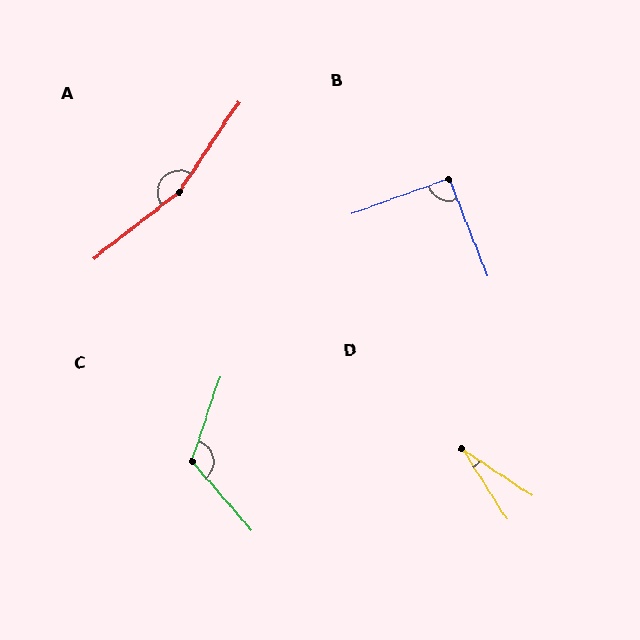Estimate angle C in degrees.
Approximately 120 degrees.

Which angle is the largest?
A, at approximately 161 degrees.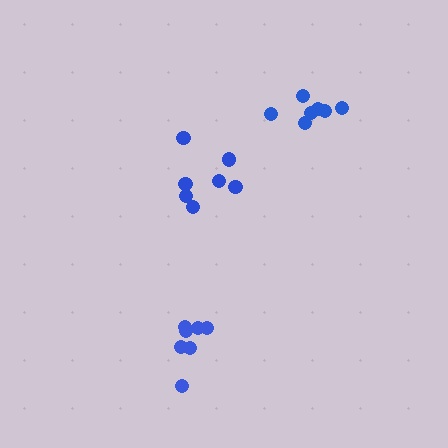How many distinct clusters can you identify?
There are 3 distinct clusters.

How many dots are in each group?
Group 1: 7 dots, Group 2: 7 dots, Group 3: 7 dots (21 total).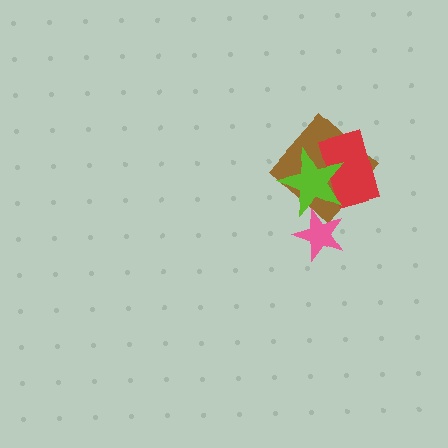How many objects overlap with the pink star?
1 object overlaps with the pink star.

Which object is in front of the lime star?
The pink star is in front of the lime star.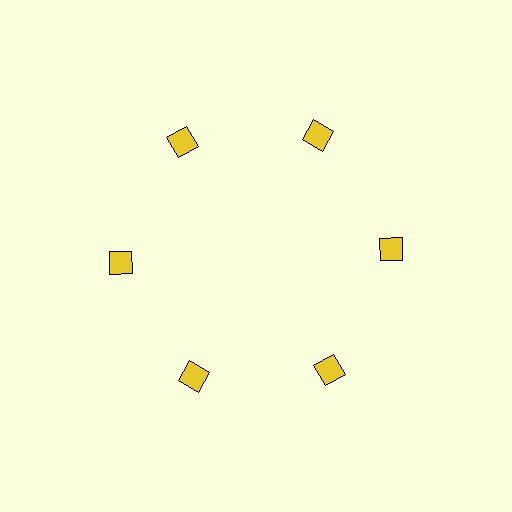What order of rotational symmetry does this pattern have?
This pattern has 6-fold rotational symmetry.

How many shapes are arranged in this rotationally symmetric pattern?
There are 6 shapes, arranged in 6 groups of 1.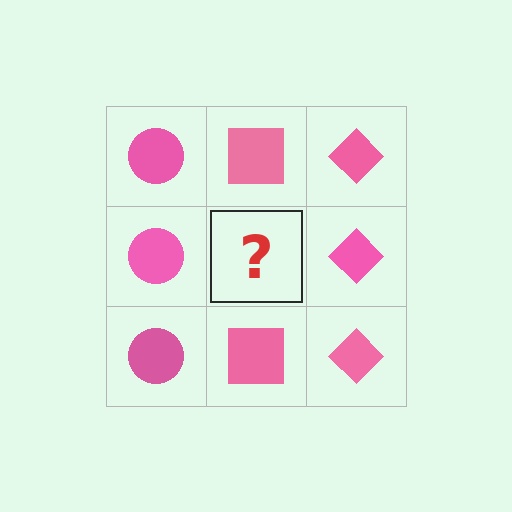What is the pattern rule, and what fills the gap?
The rule is that each column has a consistent shape. The gap should be filled with a pink square.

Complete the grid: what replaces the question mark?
The question mark should be replaced with a pink square.